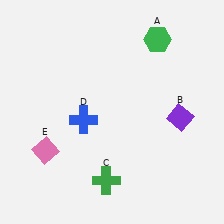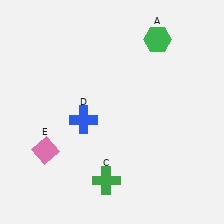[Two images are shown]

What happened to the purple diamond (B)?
The purple diamond (B) was removed in Image 2. It was in the bottom-right area of Image 1.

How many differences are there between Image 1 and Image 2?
There is 1 difference between the two images.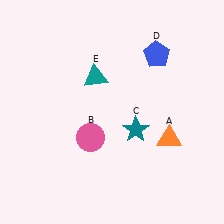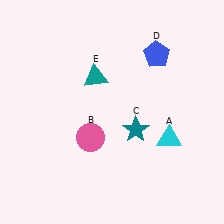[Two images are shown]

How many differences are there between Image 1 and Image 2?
There is 1 difference between the two images.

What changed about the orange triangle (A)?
In Image 1, A is orange. In Image 2, it changed to cyan.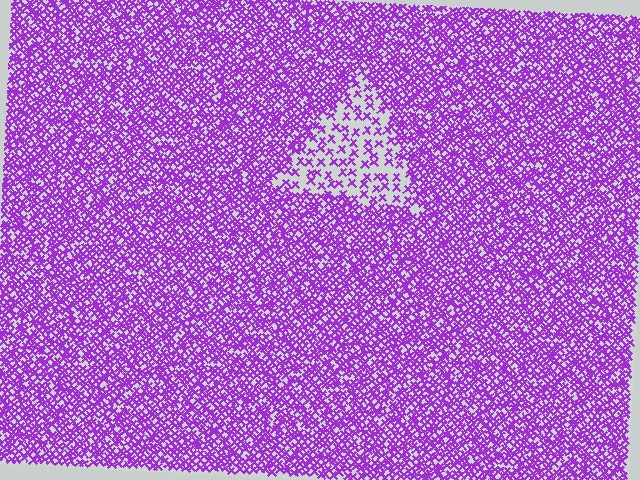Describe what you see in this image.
The image contains small purple elements arranged at two different densities. A triangle-shaped region is visible where the elements are less densely packed than the surrounding area.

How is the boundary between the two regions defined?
The boundary is defined by a change in element density (approximately 2.7x ratio). All elements are the same color, size, and shape.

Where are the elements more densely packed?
The elements are more densely packed outside the triangle boundary.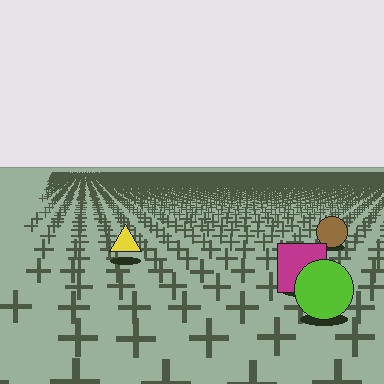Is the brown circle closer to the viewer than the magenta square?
No. The magenta square is closer — you can tell from the texture gradient: the ground texture is coarser near it.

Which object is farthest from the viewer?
The brown circle is farthest from the viewer. It appears smaller and the ground texture around it is denser.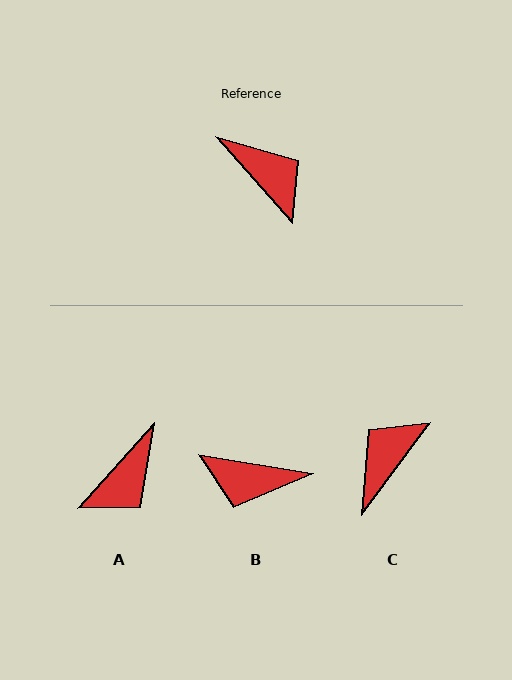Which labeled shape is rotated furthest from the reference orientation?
B, about 141 degrees away.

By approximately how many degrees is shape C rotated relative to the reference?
Approximately 101 degrees counter-clockwise.